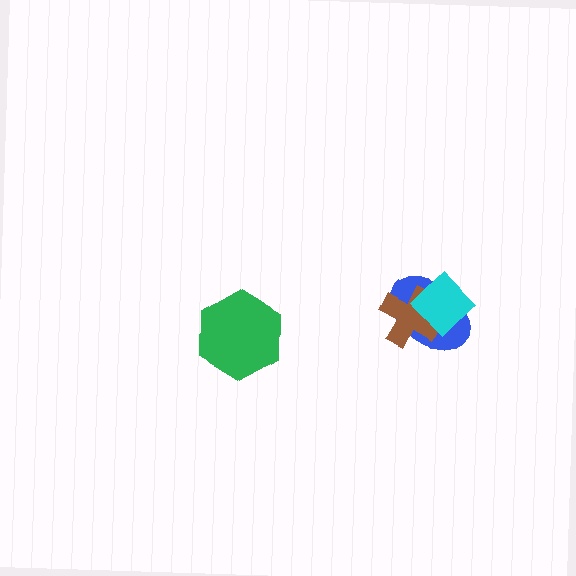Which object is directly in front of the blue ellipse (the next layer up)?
The brown cross is directly in front of the blue ellipse.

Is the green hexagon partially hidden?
No, no other shape covers it.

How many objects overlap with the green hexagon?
0 objects overlap with the green hexagon.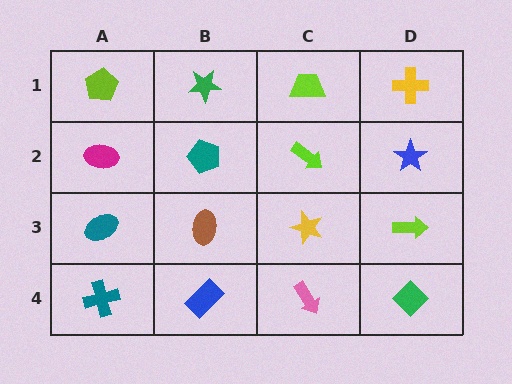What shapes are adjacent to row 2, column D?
A yellow cross (row 1, column D), a lime arrow (row 3, column D), a lime arrow (row 2, column C).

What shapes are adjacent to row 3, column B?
A teal pentagon (row 2, column B), a blue rectangle (row 4, column B), a teal ellipse (row 3, column A), a yellow star (row 3, column C).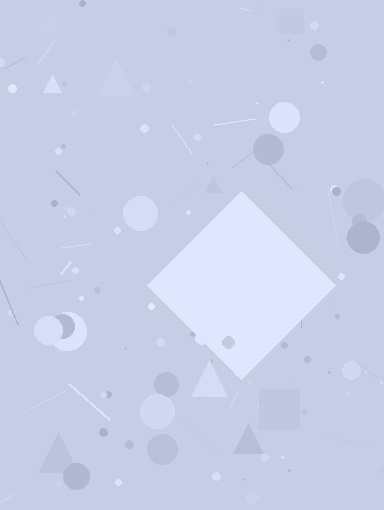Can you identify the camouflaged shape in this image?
The camouflaged shape is a diamond.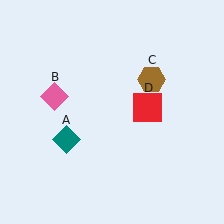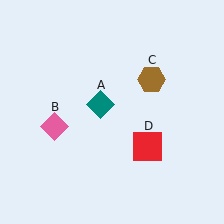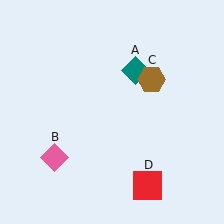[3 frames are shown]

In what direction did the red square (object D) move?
The red square (object D) moved down.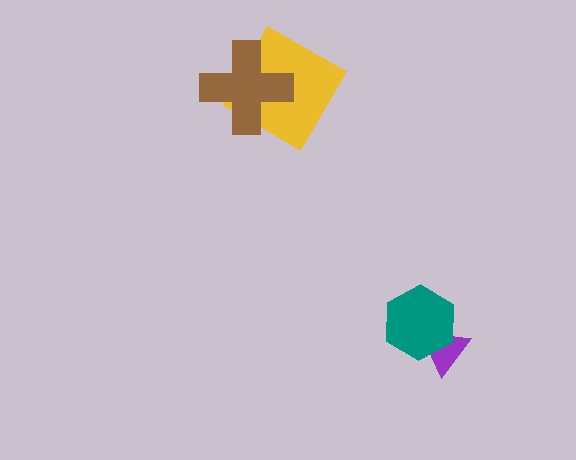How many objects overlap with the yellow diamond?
1 object overlaps with the yellow diamond.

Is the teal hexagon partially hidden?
No, no other shape covers it.